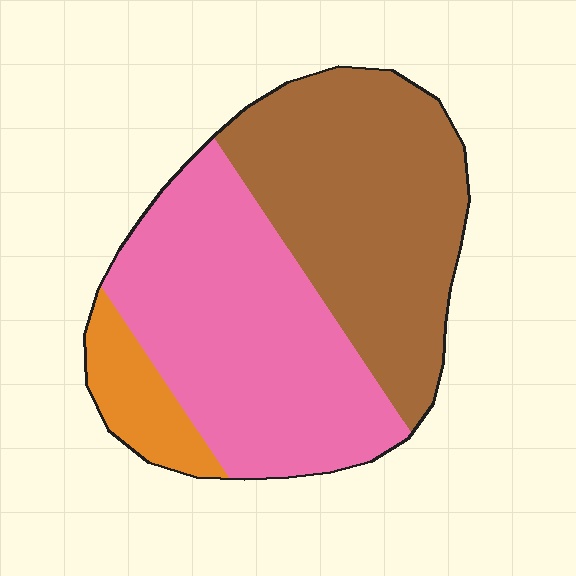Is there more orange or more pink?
Pink.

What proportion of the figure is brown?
Brown takes up between a quarter and a half of the figure.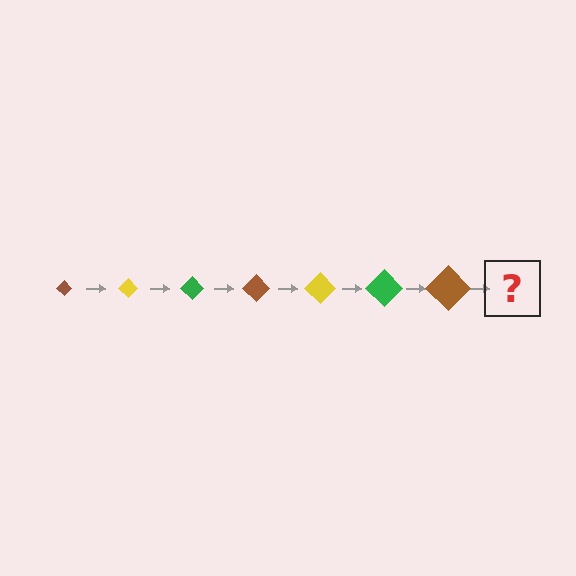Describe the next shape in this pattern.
It should be a yellow diamond, larger than the previous one.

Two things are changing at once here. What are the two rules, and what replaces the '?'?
The two rules are that the diamond grows larger each step and the color cycles through brown, yellow, and green. The '?' should be a yellow diamond, larger than the previous one.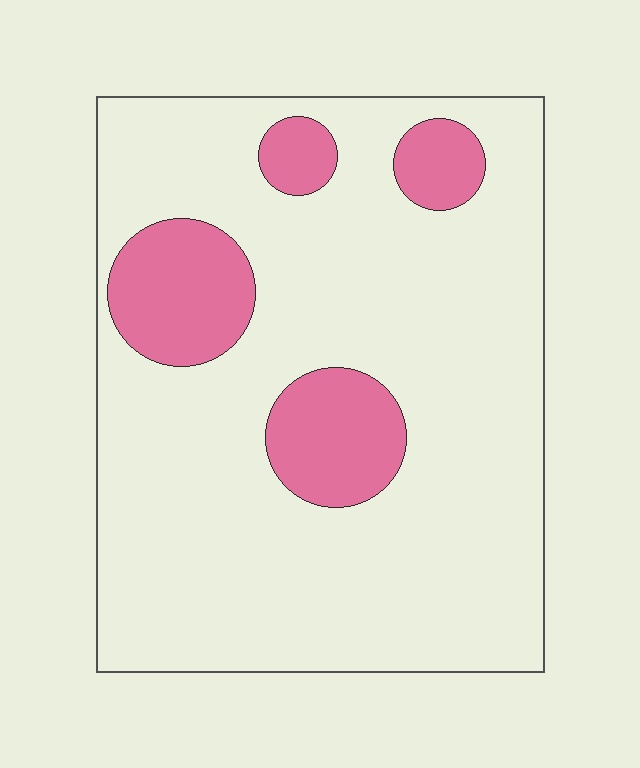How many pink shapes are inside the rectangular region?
4.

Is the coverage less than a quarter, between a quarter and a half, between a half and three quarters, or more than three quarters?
Less than a quarter.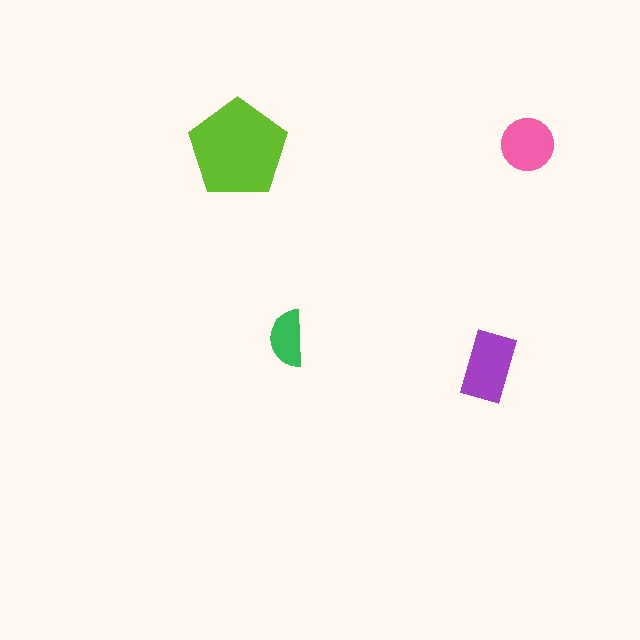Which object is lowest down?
The purple rectangle is bottommost.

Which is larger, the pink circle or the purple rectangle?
The purple rectangle.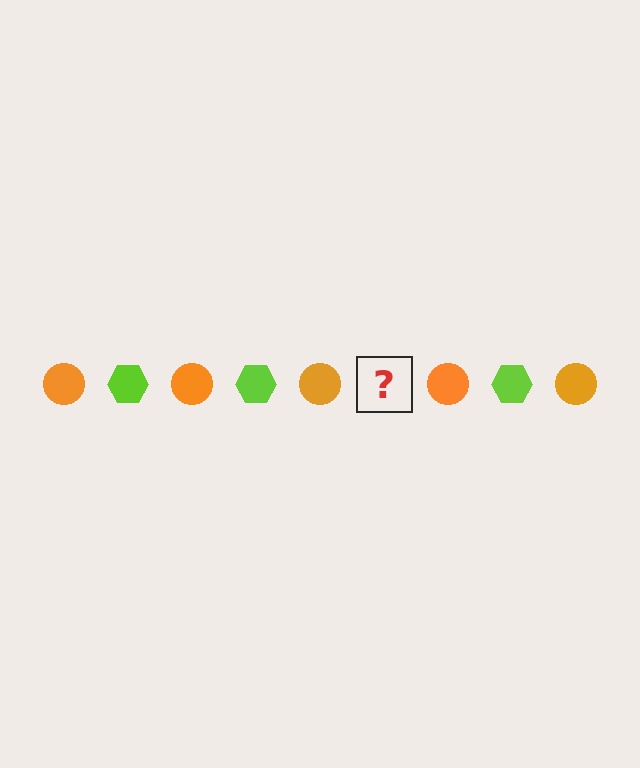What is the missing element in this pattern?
The missing element is a lime hexagon.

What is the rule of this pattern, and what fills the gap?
The rule is that the pattern alternates between orange circle and lime hexagon. The gap should be filled with a lime hexagon.